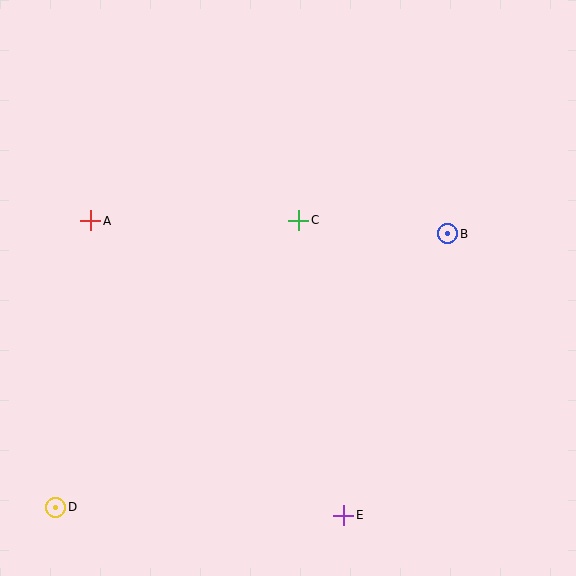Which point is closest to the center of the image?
Point C at (299, 220) is closest to the center.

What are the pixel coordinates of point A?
Point A is at (91, 221).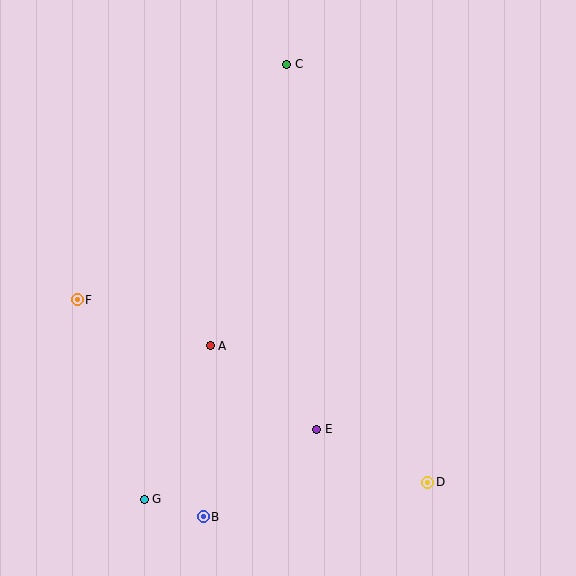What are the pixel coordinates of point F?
Point F is at (77, 300).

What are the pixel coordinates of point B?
Point B is at (203, 517).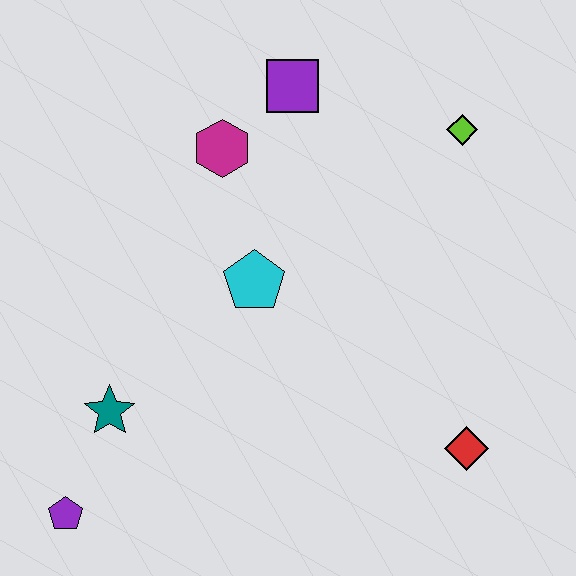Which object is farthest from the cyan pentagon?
The purple pentagon is farthest from the cyan pentagon.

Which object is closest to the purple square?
The magenta hexagon is closest to the purple square.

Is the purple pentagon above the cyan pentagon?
No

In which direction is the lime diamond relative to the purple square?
The lime diamond is to the right of the purple square.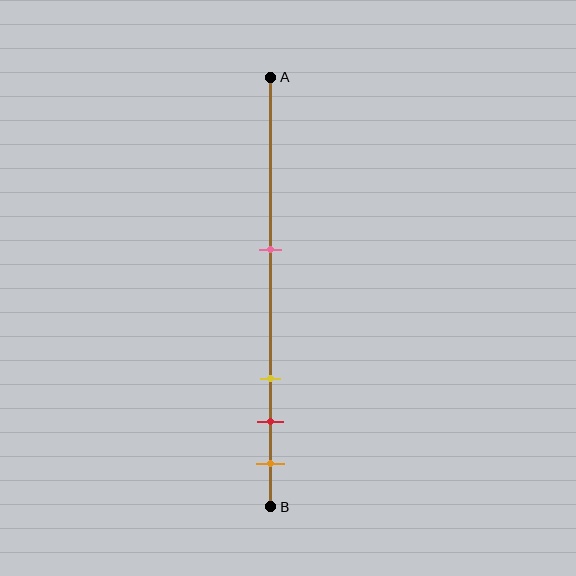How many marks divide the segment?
There are 4 marks dividing the segment.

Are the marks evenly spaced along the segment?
No, the marks are not evenly spaced.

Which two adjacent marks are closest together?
The red and orange marks are the closest adjacent pair.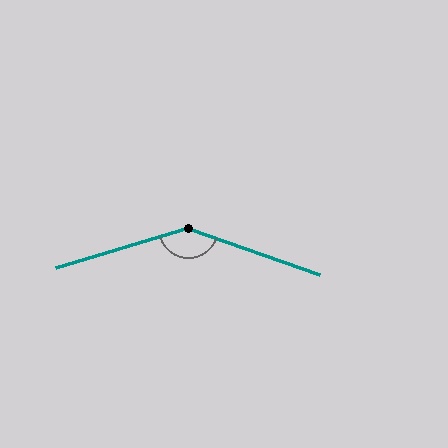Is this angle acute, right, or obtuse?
It is obtuse.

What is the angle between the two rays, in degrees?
Approximately 143 degrees.